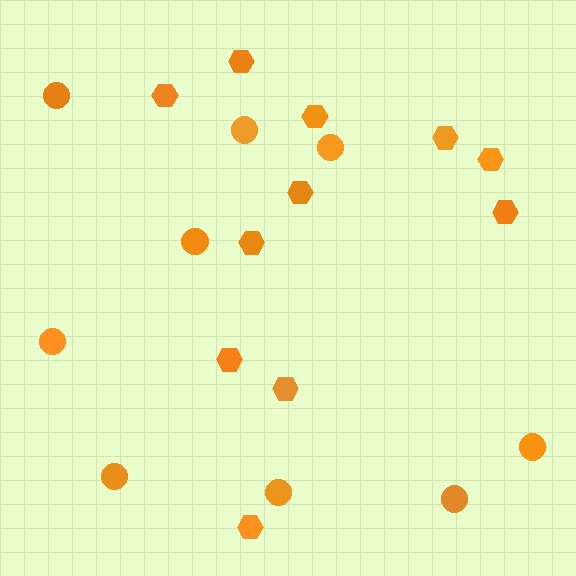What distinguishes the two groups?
There are 2 groups: one group of hexagons (11) and one group of circles (9).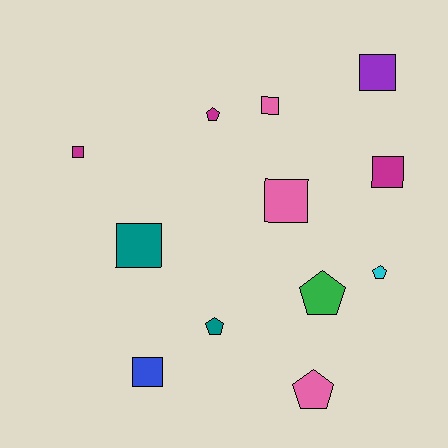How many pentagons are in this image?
There are 5 pentagons.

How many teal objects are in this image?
There are 2 teal objects.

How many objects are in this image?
There are 12 objects.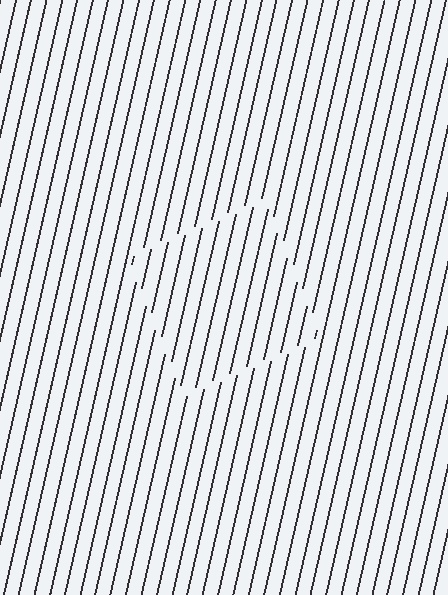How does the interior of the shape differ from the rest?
The interior of the shape contains the same grating, shifted by half a period — the contour is defined by the phase discontinuity where line-ends from the inner and outer gratings abut.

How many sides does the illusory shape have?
4 sides — the line-ends trace a square.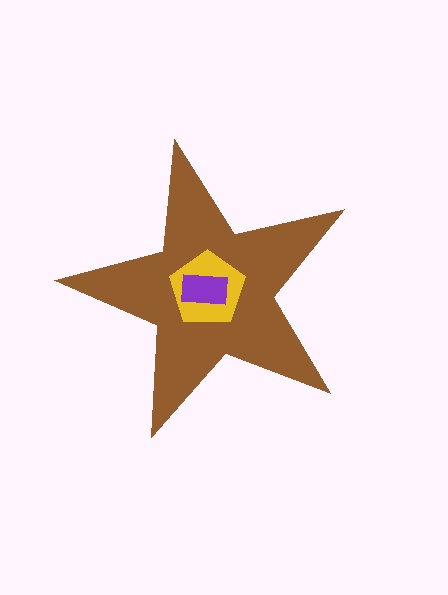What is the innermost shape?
The purple rectangle.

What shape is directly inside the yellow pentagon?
The purple rectangle.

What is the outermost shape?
The brown star.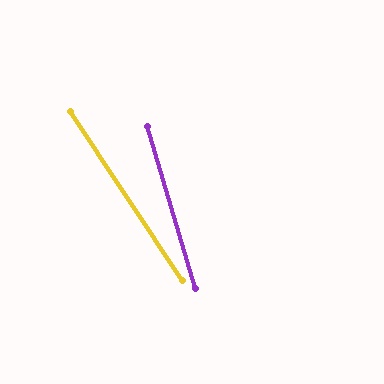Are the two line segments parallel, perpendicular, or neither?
Neither parallel nor perpendicular — they differ by about 17°.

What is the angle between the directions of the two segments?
Approximately 17 degrees.